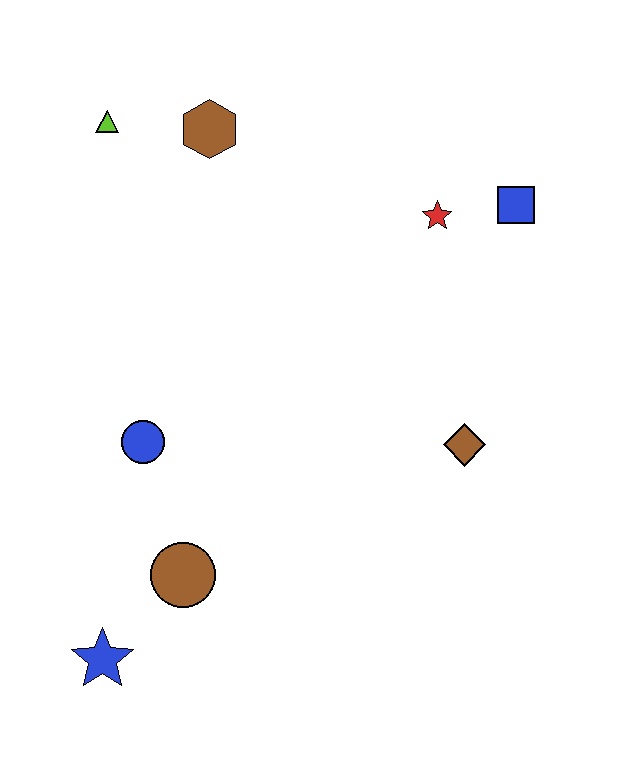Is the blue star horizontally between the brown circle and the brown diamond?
No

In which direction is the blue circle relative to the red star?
The blue circle is to the left of the red star.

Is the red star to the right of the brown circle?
Yes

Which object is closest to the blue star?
The brown circle is closest to the blue star.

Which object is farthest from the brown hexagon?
The blue star is farthest from the brown hexagon.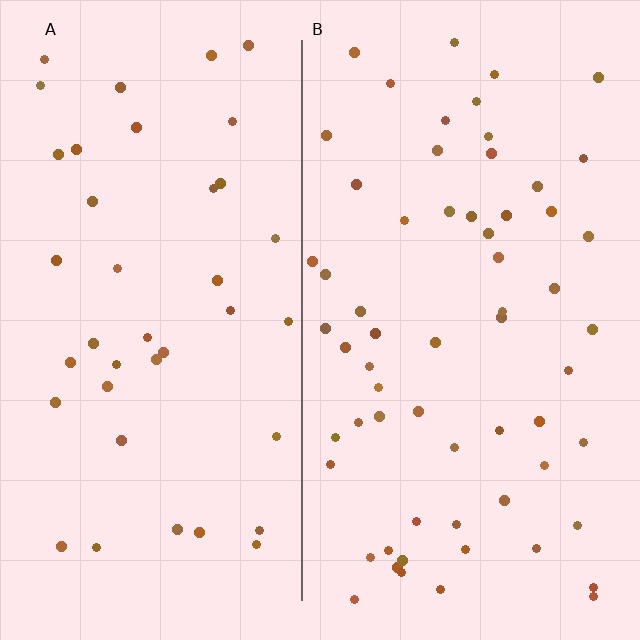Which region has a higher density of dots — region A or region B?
B (the right).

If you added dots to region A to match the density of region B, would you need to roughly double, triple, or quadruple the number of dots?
Approximately double.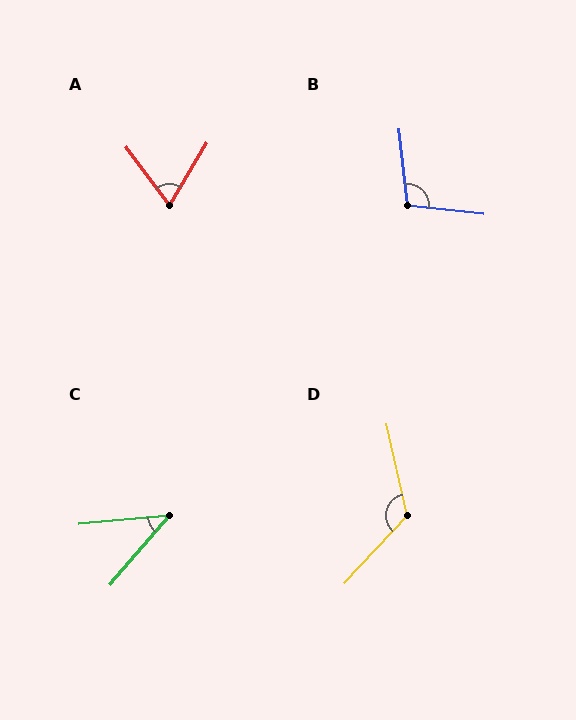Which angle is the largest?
D, at approximately 125 degrees.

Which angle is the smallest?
C, at approximately 44 degrees.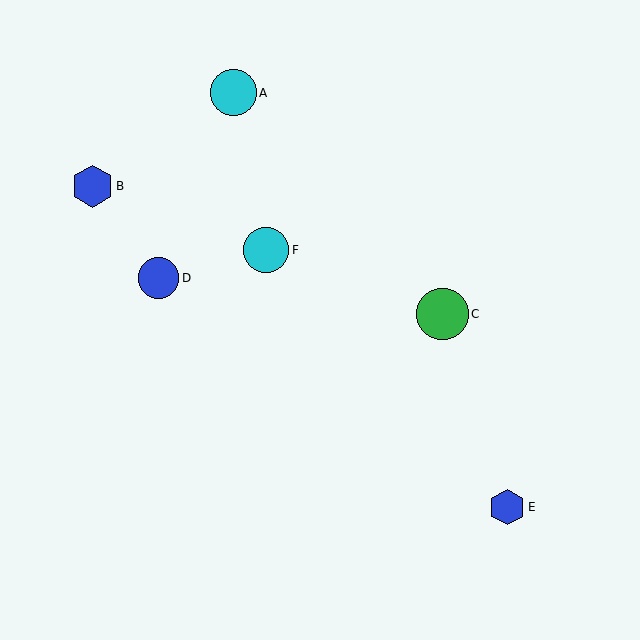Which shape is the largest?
The green circle (labeled C) is the largest.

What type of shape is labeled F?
Shape F is a cyan circle.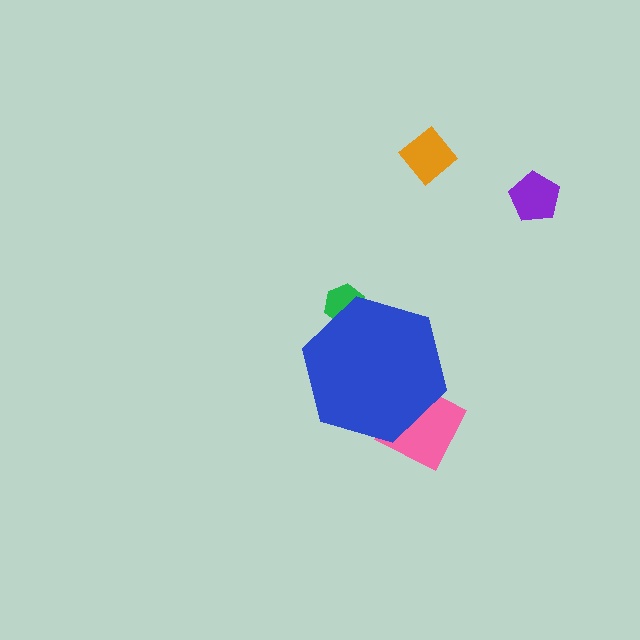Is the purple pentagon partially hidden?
No, the purple pentagon is fully visible.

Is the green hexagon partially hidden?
Yes, the green hexagon is partially hidden behind the blue hexagon.